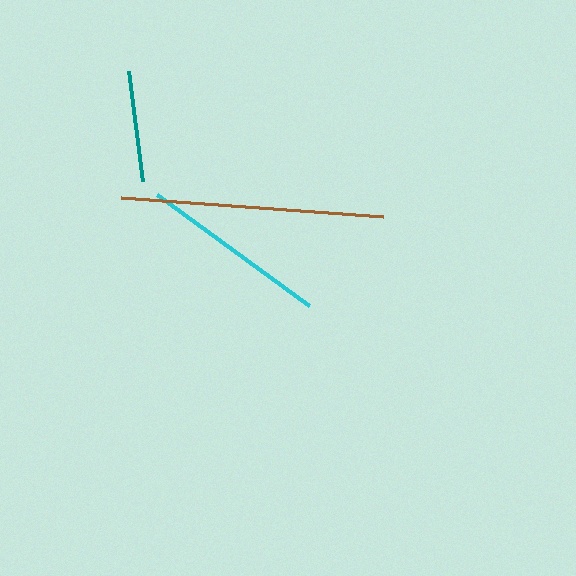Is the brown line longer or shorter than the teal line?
The brown line is longer than the teal line.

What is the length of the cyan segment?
The cyan segment is approximately 188 pixels long.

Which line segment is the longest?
The brown line is the longest at approximately 262 pixels.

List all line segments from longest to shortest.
From longest to shortest: brown, cyan, teal.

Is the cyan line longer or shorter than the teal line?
The cyan line is longer than the teal line.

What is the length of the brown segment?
The brown segment is approximately 262 pixels long.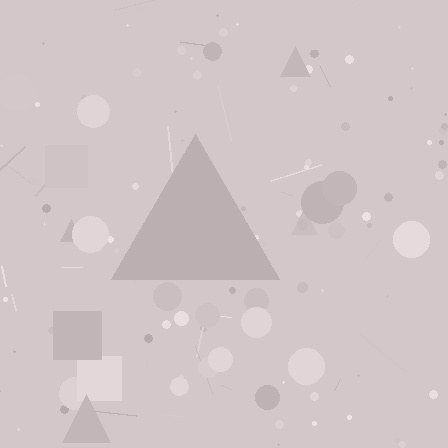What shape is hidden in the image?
A triangle is hidden in the image.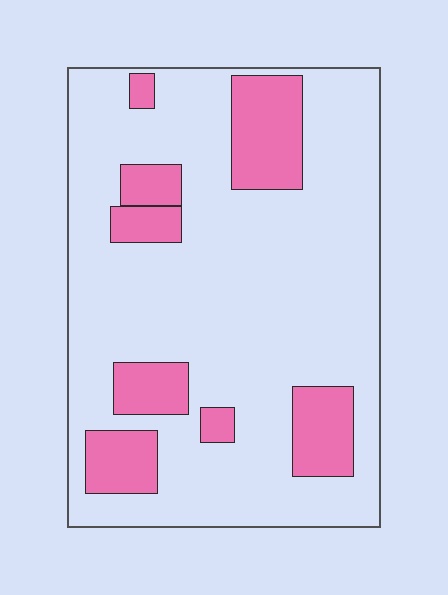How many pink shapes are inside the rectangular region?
8.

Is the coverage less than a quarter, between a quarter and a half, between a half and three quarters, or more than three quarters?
Less than a quarter.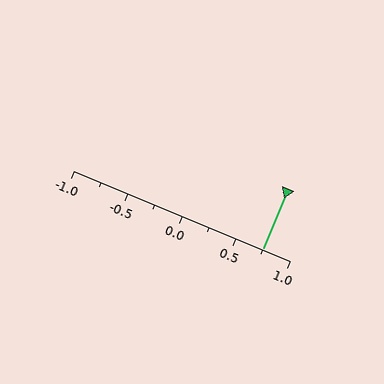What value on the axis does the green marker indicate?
The marker indicates approximately 0.75.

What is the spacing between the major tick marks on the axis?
The major ticks are spaced 0.5 apart.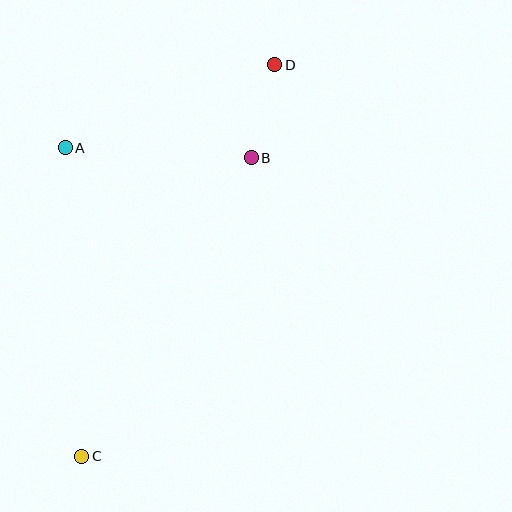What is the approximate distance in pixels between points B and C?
The distance between B and C is approximately 343 pixels.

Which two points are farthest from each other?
Points C and D are farthest from each other.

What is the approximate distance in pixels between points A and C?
The distance between A and C is approximately 309 pixels.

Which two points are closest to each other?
Points B and D are closest to each other.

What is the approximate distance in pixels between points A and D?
The distance between A and D is approximately 226 pixels.